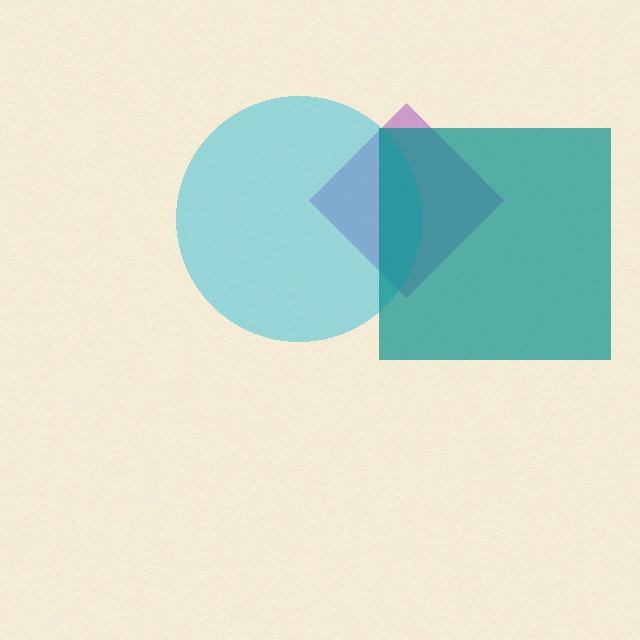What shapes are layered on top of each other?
The layered shapes are: a purple diamond, a cyan circle, a teal square.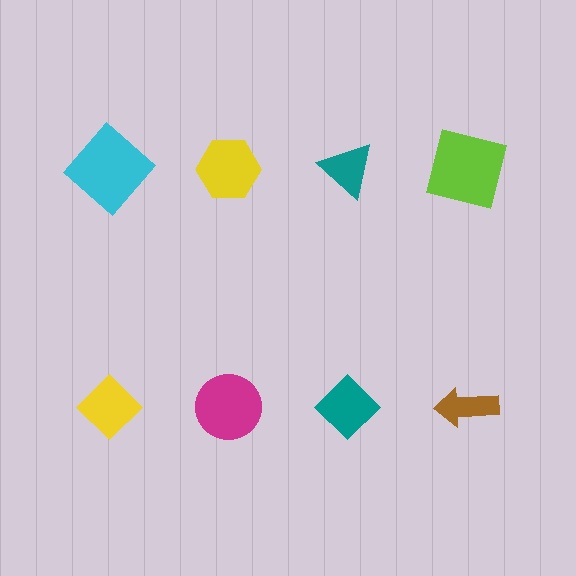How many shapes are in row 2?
4 shapes.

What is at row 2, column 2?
A magenta circle.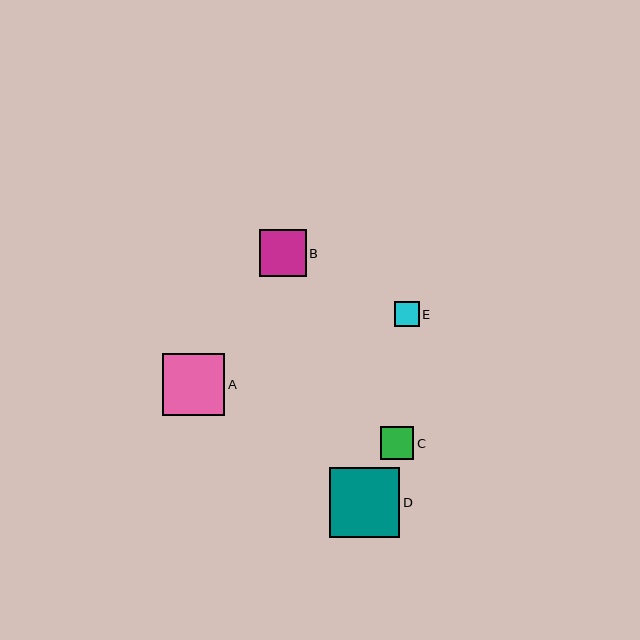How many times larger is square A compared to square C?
Square A is approximately 1.9 times the size of square C.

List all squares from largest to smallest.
From largest to smallest: D, A, B, C, E.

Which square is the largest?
Square D is the largest with a size of approximately 70 pixels.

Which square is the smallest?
Square E is the smallest with a size of approximately 25 pixels.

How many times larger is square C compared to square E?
Square C is approximately 1.3 times the size of square E.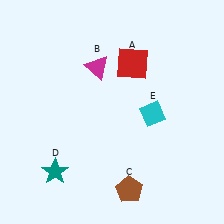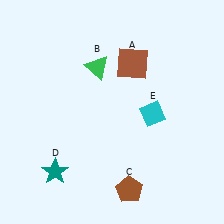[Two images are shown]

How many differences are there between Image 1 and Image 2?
There are 2 differences between the two images.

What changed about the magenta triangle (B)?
In Image 1, B is magenta. In Image 2, it changed to green.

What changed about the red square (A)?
In Image 1, A is red. In Image 2, it changed to brown.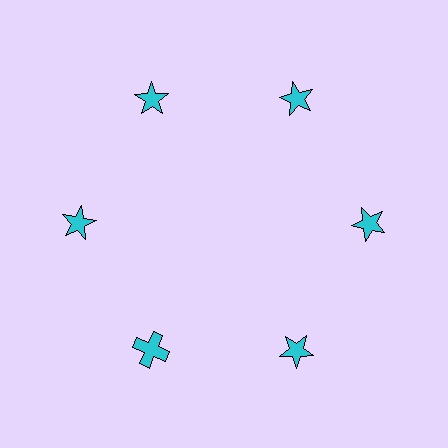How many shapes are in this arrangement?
There are 6 shapes arranged in a ring pattern.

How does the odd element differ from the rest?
It has a different shape: cross instead of star.